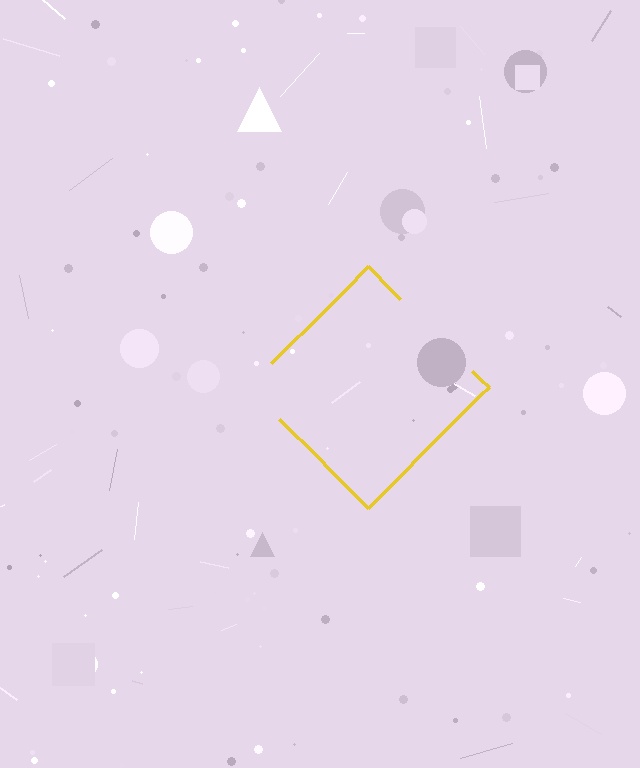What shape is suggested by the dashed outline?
The dashed outline suggests a diamond.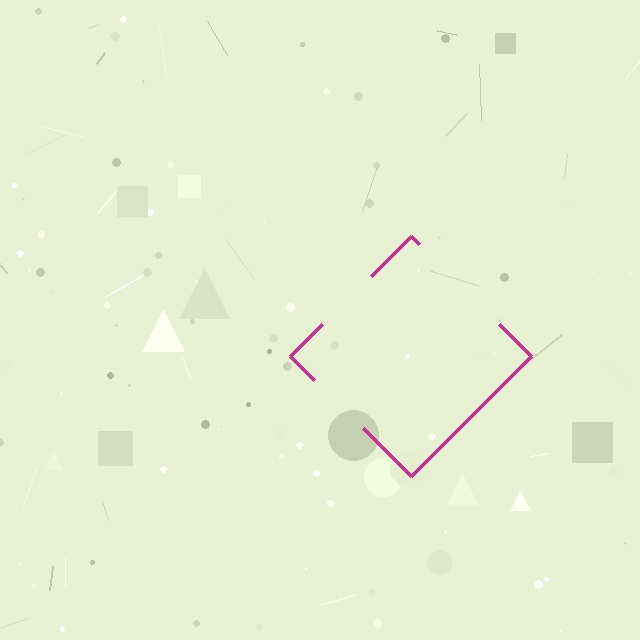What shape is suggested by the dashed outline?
The dashed outline suggests a diamond.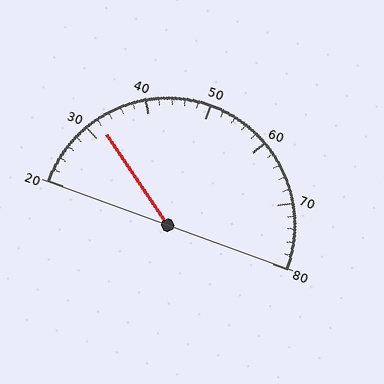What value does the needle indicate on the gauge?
The needle indicates approximately 32.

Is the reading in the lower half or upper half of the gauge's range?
The reading is in the lower half of the range (20 to 80).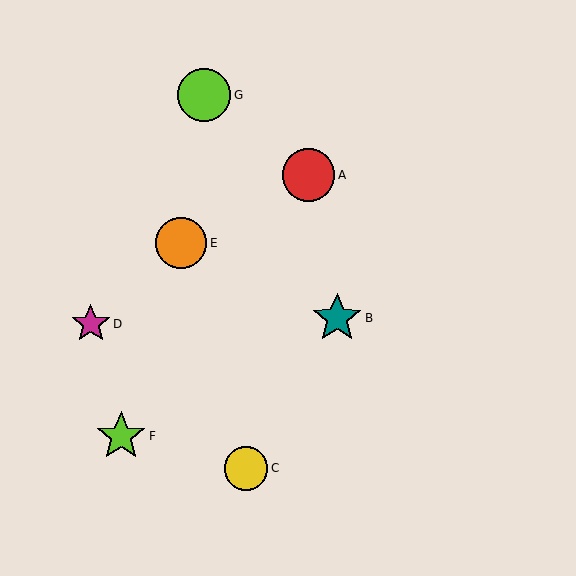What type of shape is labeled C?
Shape C is a yellow circle.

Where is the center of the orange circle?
The center of the orange circle is at (181, 243).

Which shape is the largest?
The lime circle (labeled G) is the largest.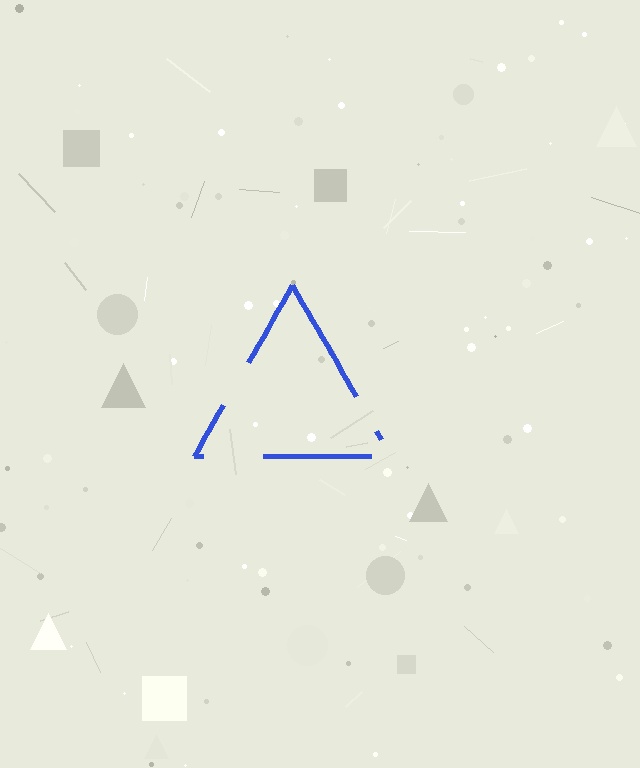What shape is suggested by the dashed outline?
The dashed outline suggests a triangle.